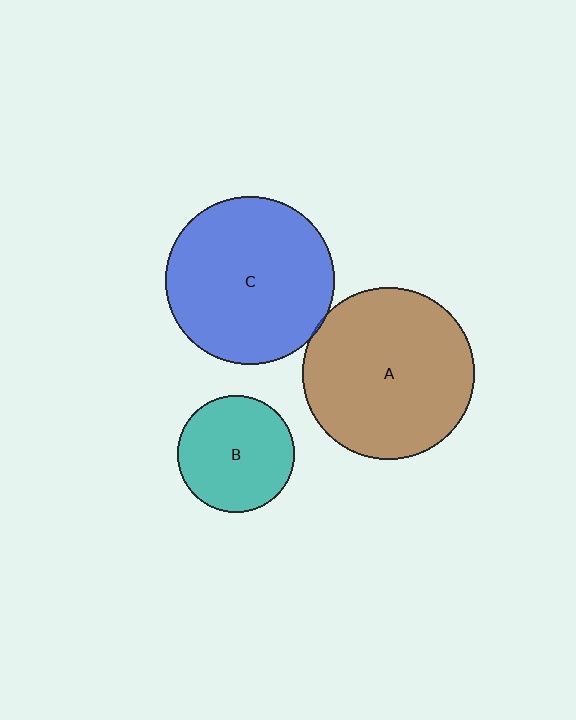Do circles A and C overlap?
Yes.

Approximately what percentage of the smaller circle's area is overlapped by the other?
Approximately 5%.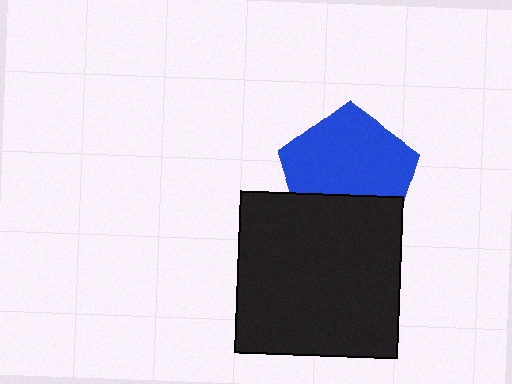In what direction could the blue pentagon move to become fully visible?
The blue pentagon could move up. That would shift it out from behind the black square entirely.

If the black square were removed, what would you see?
You would see the complete blue pentagon.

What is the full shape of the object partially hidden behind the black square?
The partially hidden object is a blue pentagon.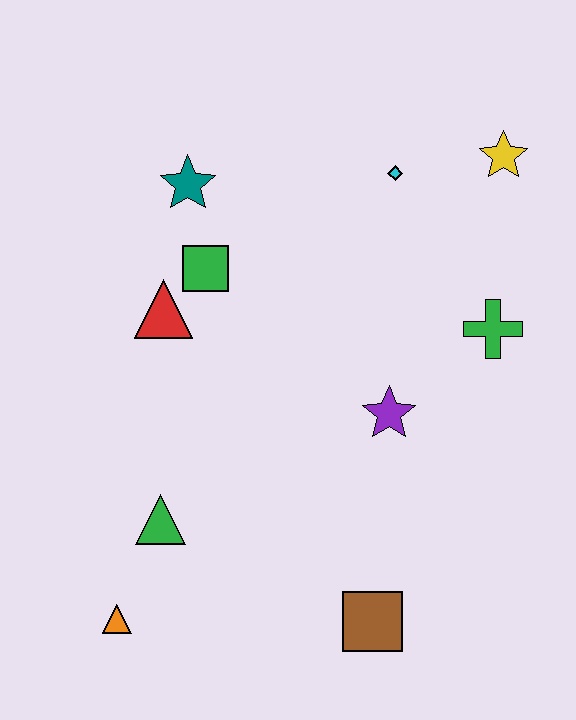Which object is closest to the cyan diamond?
The yellow star is closest to the cyan diamond.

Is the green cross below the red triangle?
Yes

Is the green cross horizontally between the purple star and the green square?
No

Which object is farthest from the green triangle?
The yellow star is farthest from the green triangle.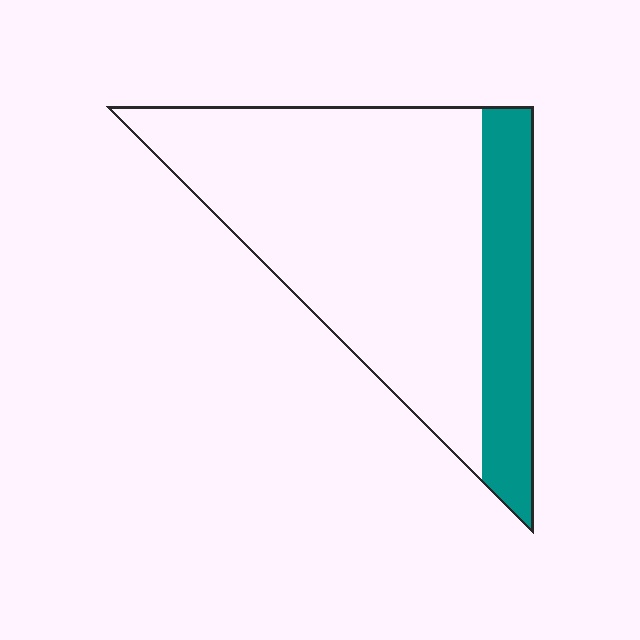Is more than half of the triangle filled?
No.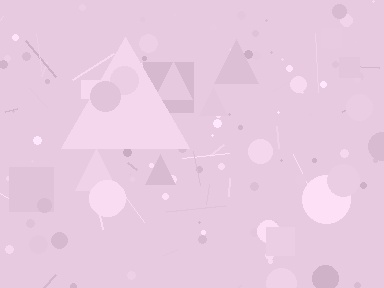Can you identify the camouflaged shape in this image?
The camouflaged shape is a triangle.